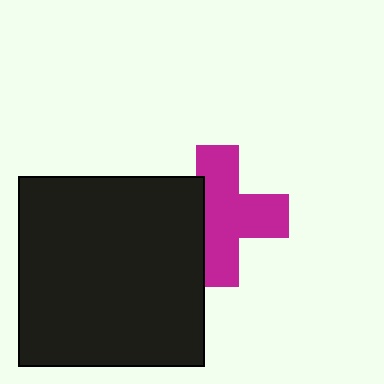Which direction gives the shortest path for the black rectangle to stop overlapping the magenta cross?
Moving left gives the shortest separation.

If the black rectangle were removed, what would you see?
You would see the complete magenta cross.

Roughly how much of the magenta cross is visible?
Most of it is visible (roughly 69%).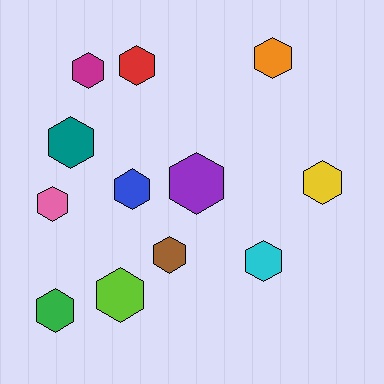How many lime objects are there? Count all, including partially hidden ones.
There is 1 lime object.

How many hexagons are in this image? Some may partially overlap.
There are 12 hexagons.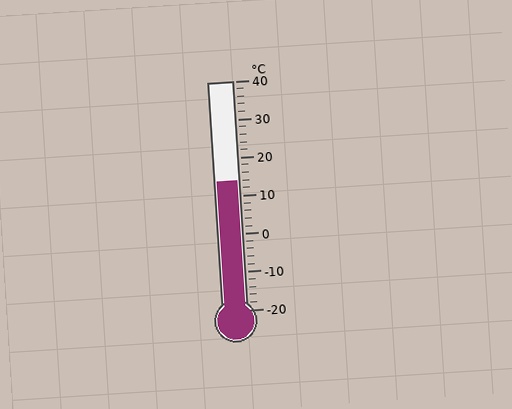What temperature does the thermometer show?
The thermometer shows approximately 14°C.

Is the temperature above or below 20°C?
The temperature is below 20°C.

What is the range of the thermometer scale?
The thermometer scale ranges from -20°C to 40°C.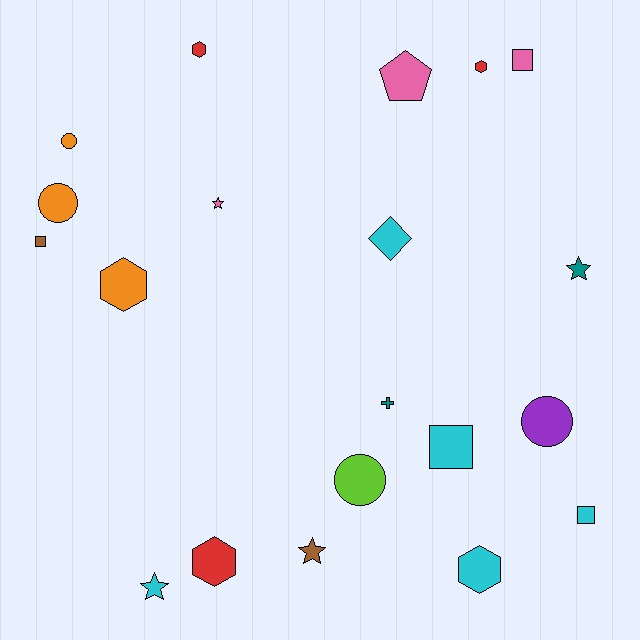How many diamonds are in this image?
There is 1 diamond.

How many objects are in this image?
There are 20 objects.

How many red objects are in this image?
There are 3 red objects.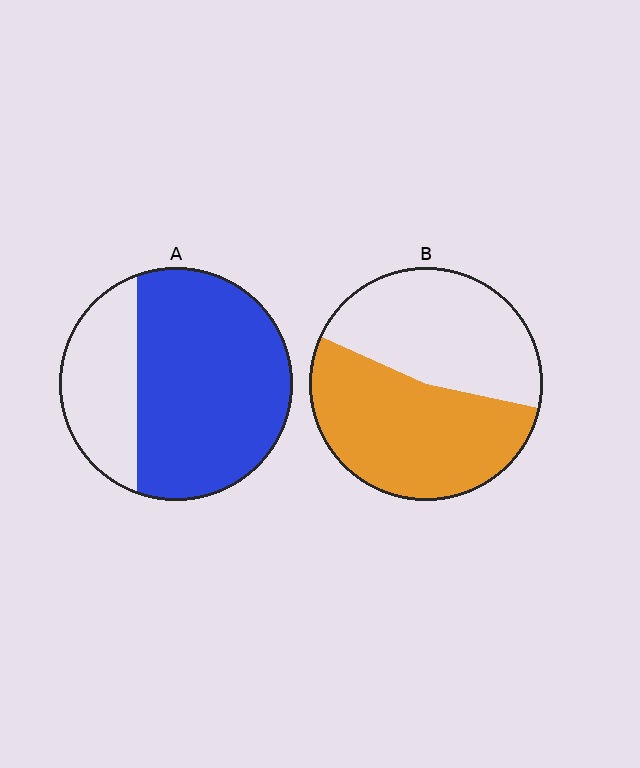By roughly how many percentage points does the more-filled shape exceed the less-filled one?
By roughly 15 percentage points (A over B).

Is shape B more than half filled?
Roughly half.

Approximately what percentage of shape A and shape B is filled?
A is approximately 70% and B is approximately 55%.